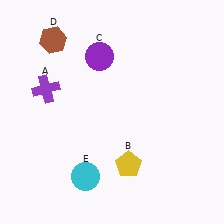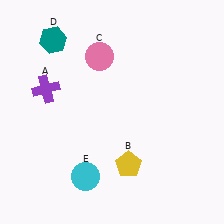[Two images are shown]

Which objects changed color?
C changed from purple to pink. D changed from brown to teal.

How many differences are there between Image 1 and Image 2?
There are 2 differences between the two images.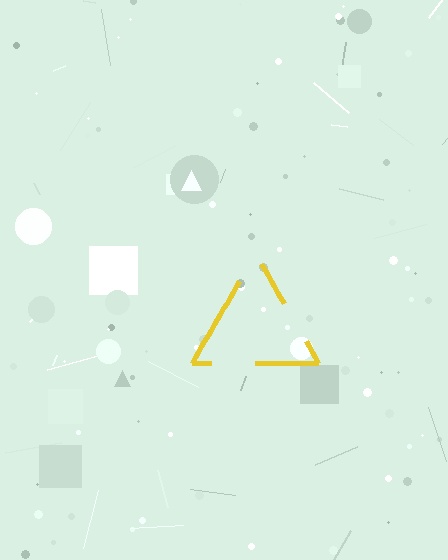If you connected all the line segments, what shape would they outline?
They would outline a triangle.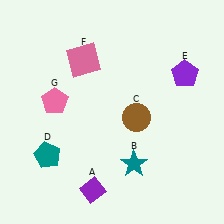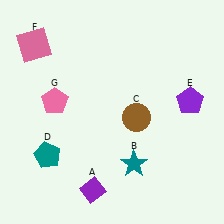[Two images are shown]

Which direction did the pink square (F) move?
The pink square (F) moved left.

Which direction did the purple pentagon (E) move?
The purple pentagon (E) moved down.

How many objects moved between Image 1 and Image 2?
2 objects moved between the two images.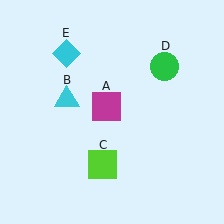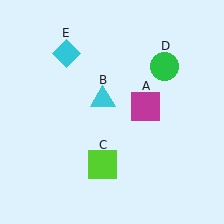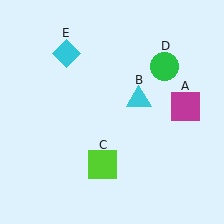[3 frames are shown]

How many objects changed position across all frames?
2 objects changed position: magenta square (object A), cyan triangle (object B).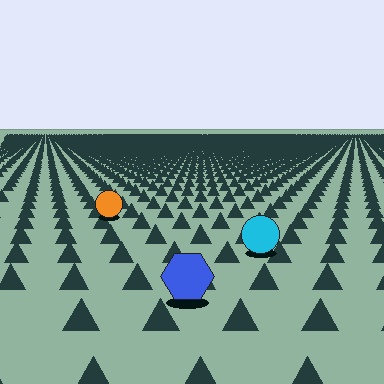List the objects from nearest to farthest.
From nearest to farthest: the blue hexagon, the cyan circle, the orange circle.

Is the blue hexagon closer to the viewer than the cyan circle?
Yes. The blue hexagon is closer — you can tell from the texture gradient: the ground texture is coarser near it.